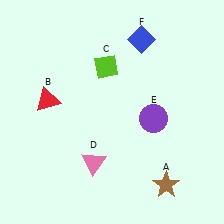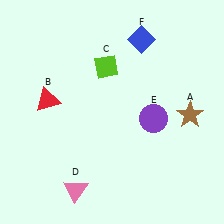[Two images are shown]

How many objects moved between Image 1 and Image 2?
2 objects moved between the two images.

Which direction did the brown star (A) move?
The brown star (A) moved up.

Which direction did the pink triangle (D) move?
The pink triangle (D) moved down.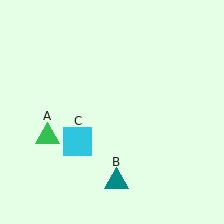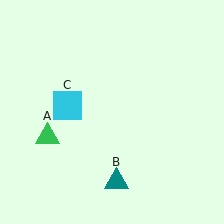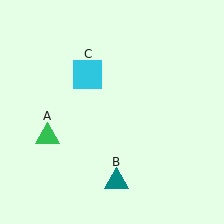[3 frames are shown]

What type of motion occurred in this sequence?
The cyan square (object C) rotated clockwise around the center of the scene.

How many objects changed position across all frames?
1 object changed position: cyan square (object C).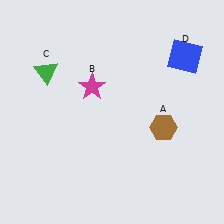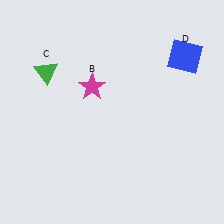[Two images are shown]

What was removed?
The brown hexagon (A) was removed in Image 2.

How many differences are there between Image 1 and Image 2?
There is 1 difference between the two images.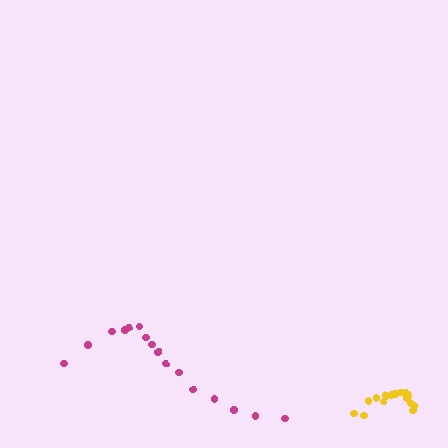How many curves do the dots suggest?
There are 2 distinct paths.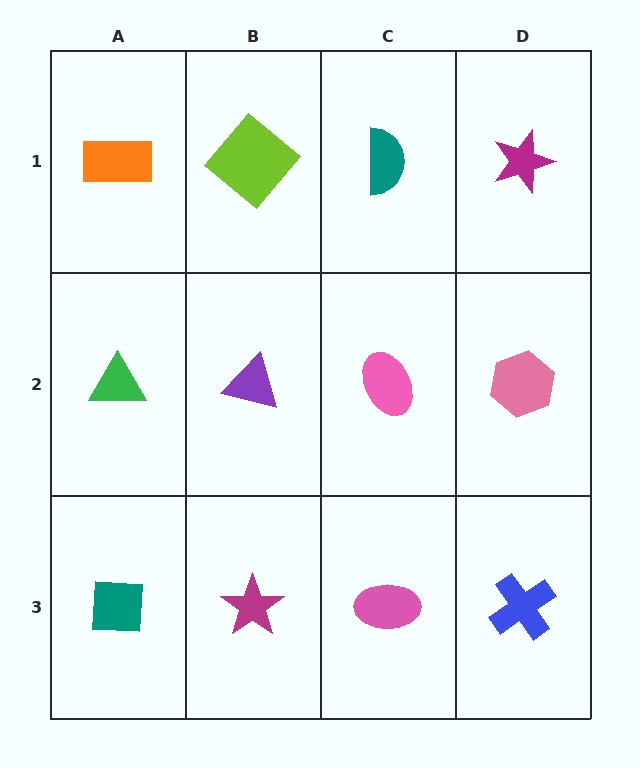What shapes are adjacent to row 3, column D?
A pink hexagon (row 2, column D), a pink ellipse (row 3, column C).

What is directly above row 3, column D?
A pink hexagon.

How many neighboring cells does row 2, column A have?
3.